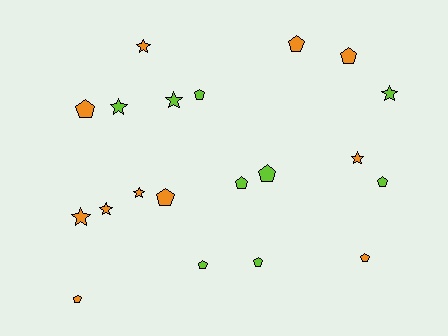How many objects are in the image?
There are 20 objects.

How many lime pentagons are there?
There are 6 lime pentagons.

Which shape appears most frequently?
Pentagon, with 12 objects.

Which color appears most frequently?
Orange, with 11 objects.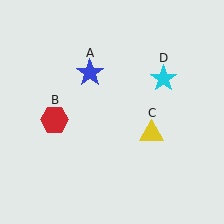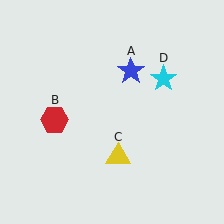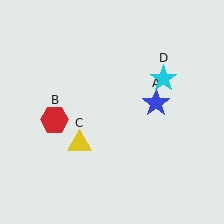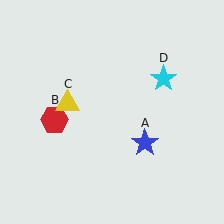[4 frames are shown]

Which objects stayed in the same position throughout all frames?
Red hexagon (object B) and cyan star (object D) remained stationary.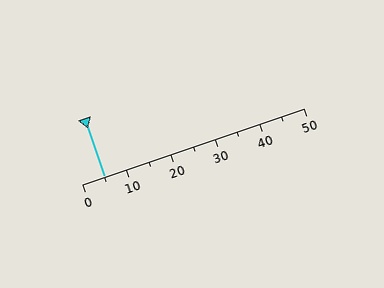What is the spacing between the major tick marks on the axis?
The major ticks are spaced 10 apart.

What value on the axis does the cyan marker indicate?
The marker indicates approximately 5.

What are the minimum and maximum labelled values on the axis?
The axis runs from 0 to 50.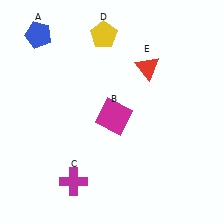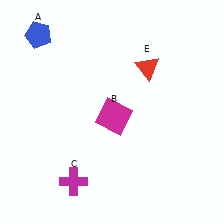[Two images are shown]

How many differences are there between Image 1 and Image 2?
There is 1 difference between the two images.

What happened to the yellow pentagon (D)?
The yellow pentagon (D) was removed in Image 2. It was in the top-left area of Image 1.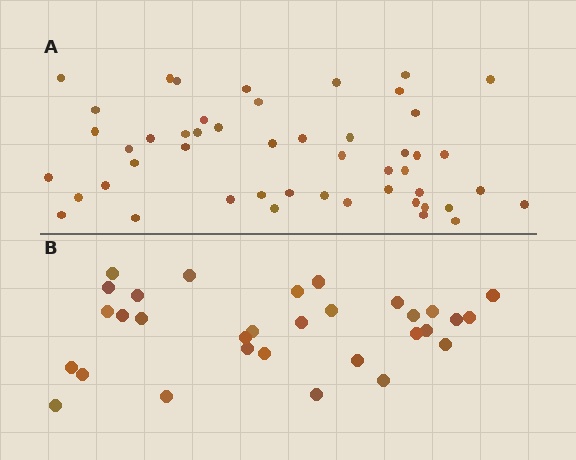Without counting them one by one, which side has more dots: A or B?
Region A (the top region) has more dots.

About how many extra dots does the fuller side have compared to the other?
Region A has approximately 20 more dots than region B.